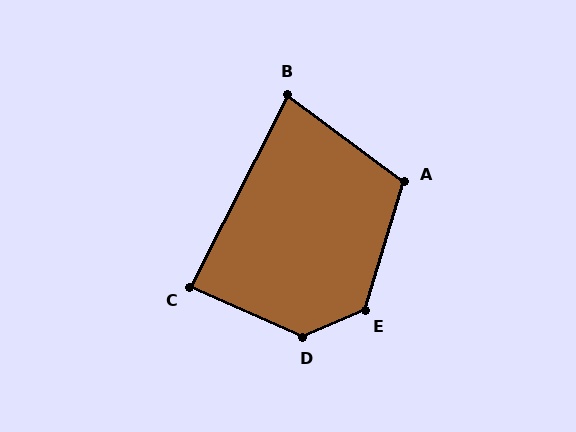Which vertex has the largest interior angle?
D, at approximately 133 degrees.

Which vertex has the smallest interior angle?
B, at approximately 80 degrees.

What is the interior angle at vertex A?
Approximately 110 degrees (obtuse).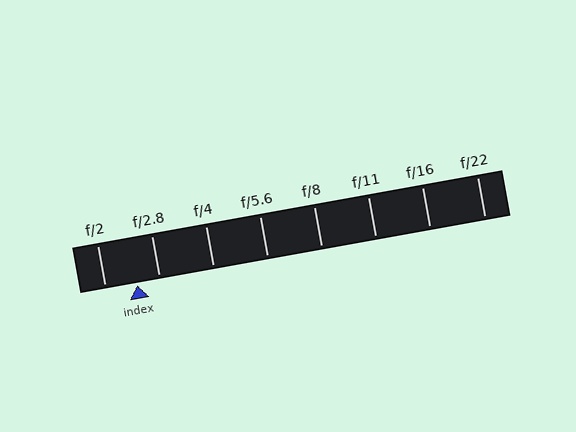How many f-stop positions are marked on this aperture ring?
There are 8 f-stop positions marked.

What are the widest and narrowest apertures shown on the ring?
The widest aperture shown is f/2 and the narrowest is f/22.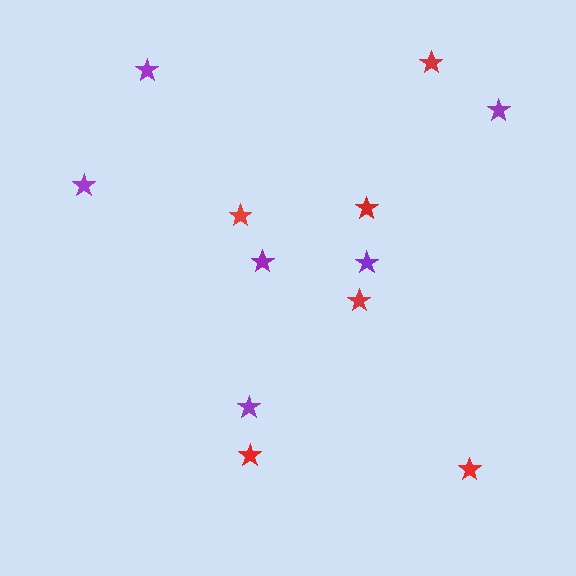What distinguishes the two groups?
There are 2 groups: one group of red stars (6) and one group of purple stars (6).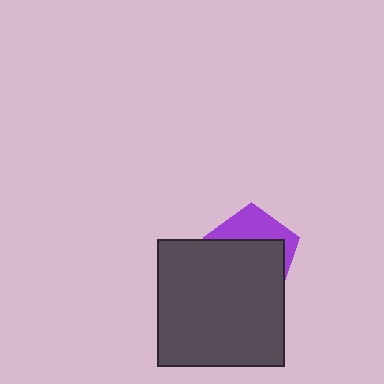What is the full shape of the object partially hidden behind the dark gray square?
The partially hidden object is a purple pentagon.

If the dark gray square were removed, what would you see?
You would see the complete purple pentagon.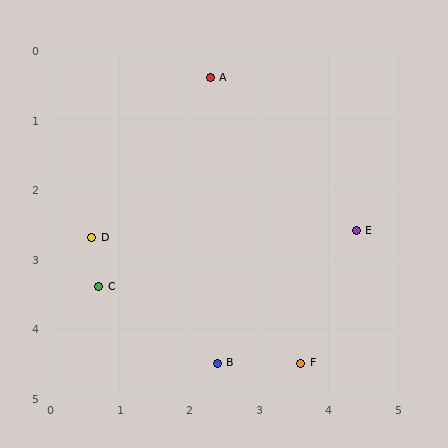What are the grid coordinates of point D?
Point D is at approximately (0.6, 2.7).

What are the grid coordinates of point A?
Point A is at approximately (2.3, 0.4).